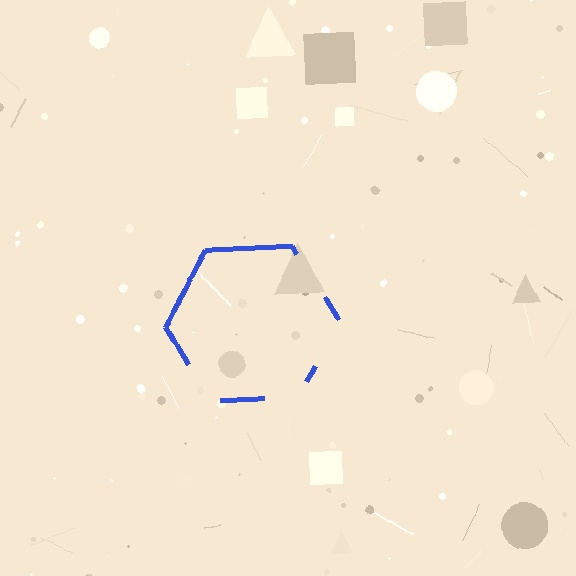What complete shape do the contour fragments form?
The contour fragments form a hexagon.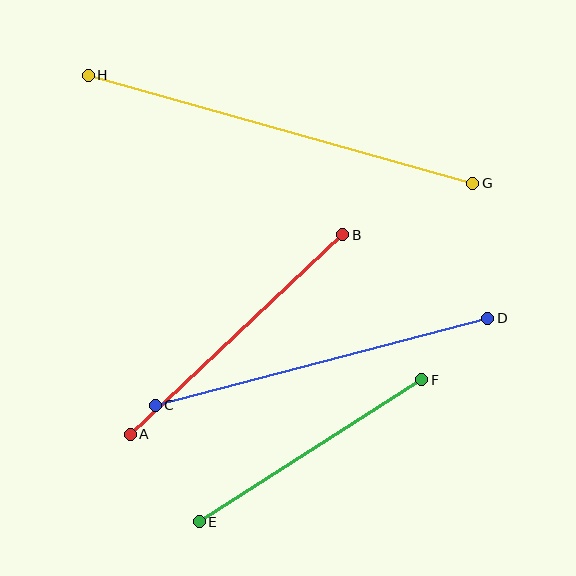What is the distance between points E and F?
The distance is approximately 264 pixels.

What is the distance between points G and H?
The distance is approximately 400 pixels.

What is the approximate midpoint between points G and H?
The midpoint is at approximately (280, 129) pixels.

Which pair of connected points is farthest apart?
Points G and H are farthest apart.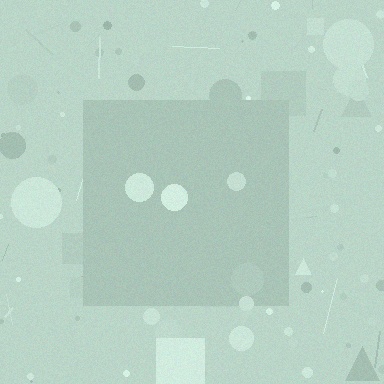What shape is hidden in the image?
A square is hidden in the image.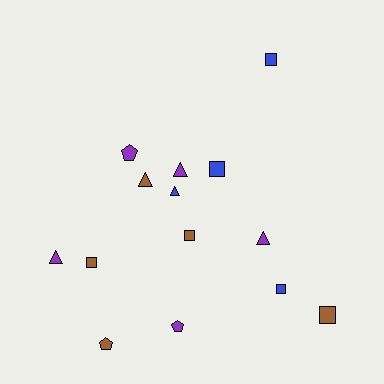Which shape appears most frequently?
Square, with 6 objects.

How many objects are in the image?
There are 14 objects.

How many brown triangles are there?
There is 1 brown triangle.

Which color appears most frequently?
Brown, with 5 objects.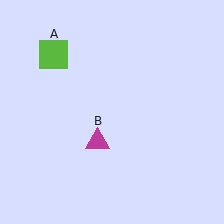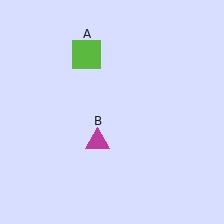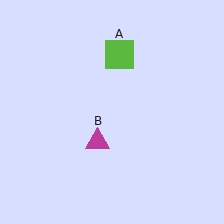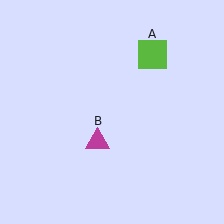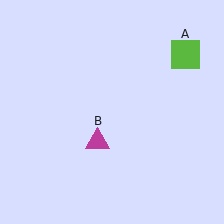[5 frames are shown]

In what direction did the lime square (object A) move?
The lime square (object A) moved right.